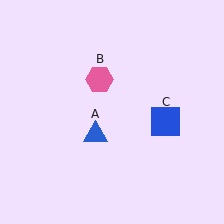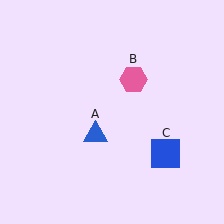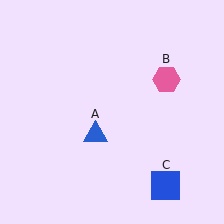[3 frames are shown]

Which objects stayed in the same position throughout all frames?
Blue triangle (object A) remained stationary.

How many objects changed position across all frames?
2 objects changed position: pink hexagon (object B), blue square (object C).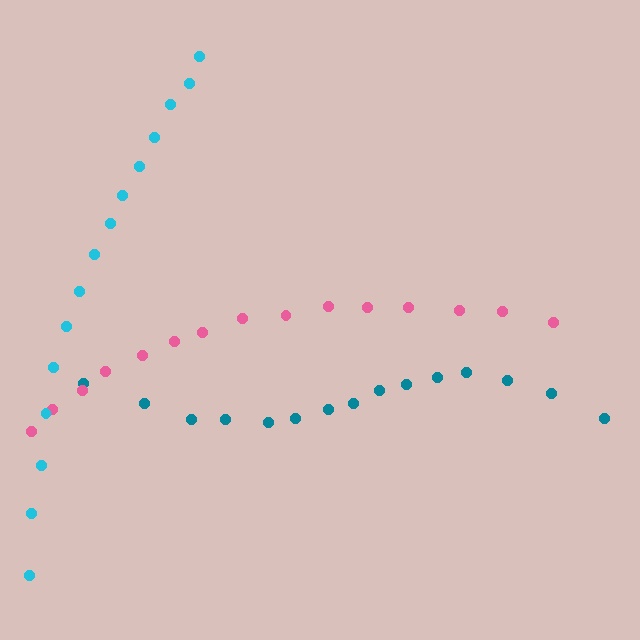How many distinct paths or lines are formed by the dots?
There are 3 distinct paths.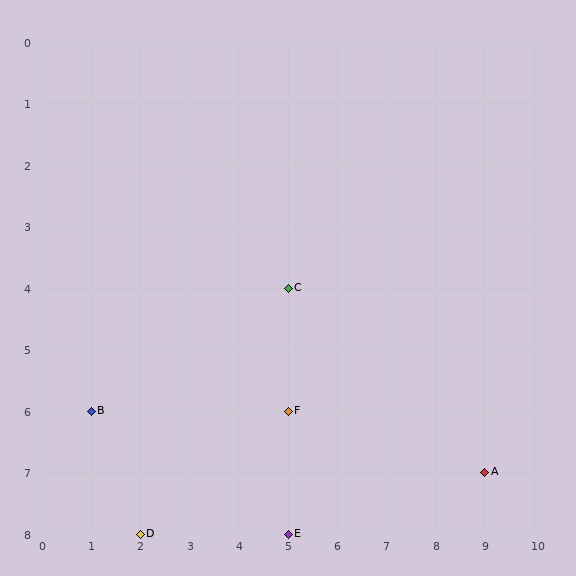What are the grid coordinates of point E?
Point E is at grid coordinates (5, 8).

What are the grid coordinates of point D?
Point D is at grid coordinates (2, 8).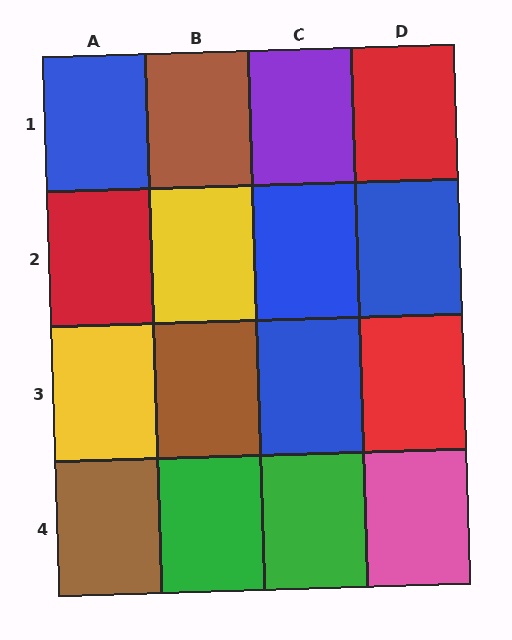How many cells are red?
3 cells are red.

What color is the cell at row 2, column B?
Yellow.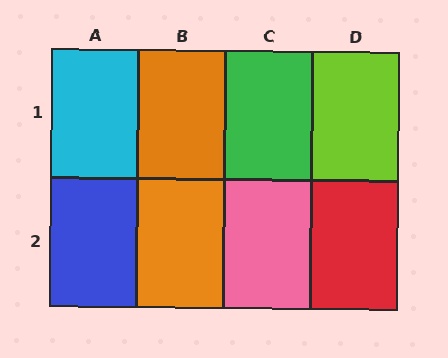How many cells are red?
1 cell is red.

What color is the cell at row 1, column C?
Green.